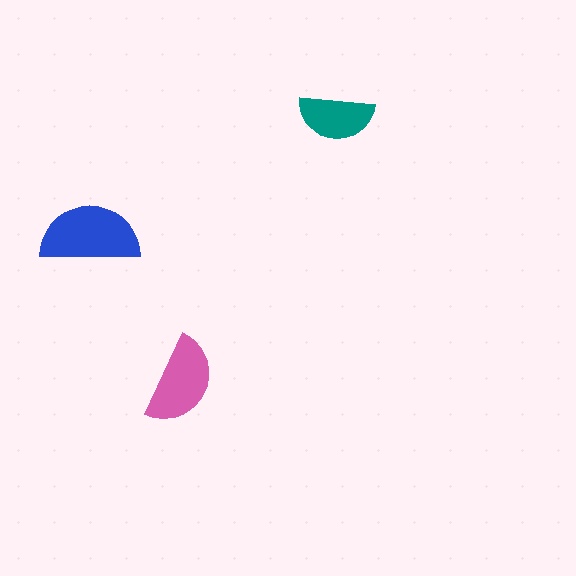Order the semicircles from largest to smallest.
the blue one, the pink one, the teal one.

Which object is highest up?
The teal semicircle is topmost.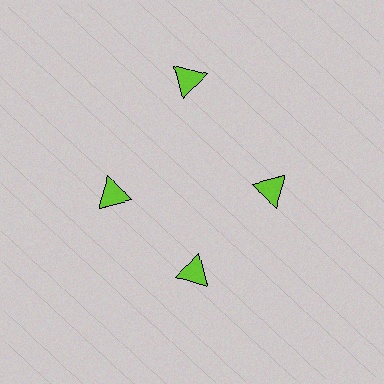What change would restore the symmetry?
The symmetry would be restored by moving it inward, back onto the ring so that all 4 triangles sit at equal angles and equal distance from the center.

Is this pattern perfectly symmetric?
No. The 4 lime triangles are arranged in a ring, but one element near the 12 o'clock position is pushed outward from the center, breaking the 4-fold rotational symmetry.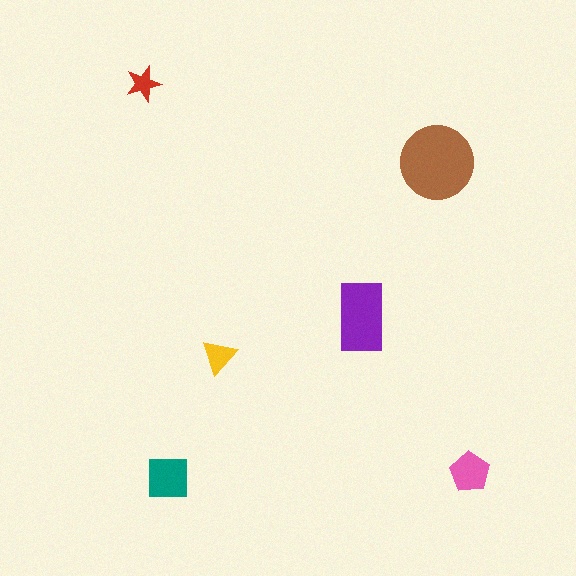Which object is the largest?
The brown circle.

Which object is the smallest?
The red star.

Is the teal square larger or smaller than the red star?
Larger.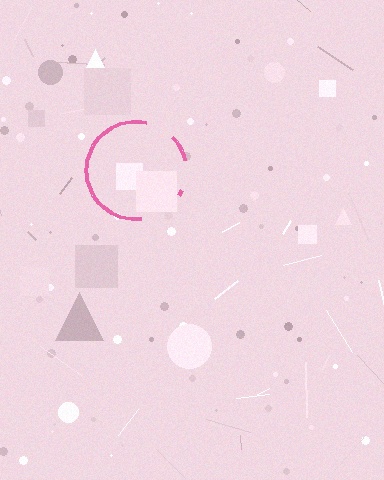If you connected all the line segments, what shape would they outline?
They would outline a circle.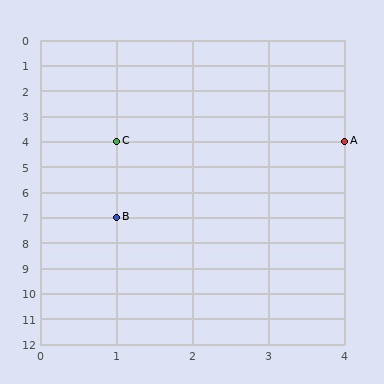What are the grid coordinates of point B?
Point B is at grid coordinates (1, 7).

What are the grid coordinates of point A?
Point A is at grid coordinates (4, 4).